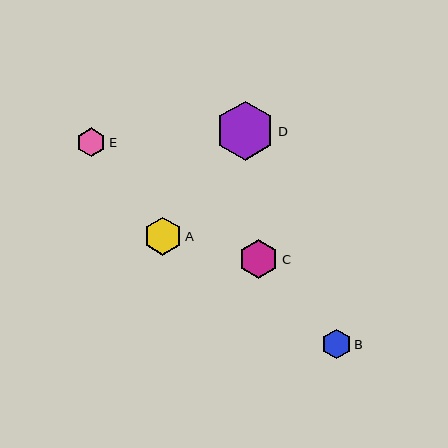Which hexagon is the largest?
Hexagon D is the largest with a size of approximately 59 pixels.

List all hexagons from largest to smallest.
From largest to smallest: D, C, A, B, E.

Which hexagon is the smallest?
Hexagon E is the smallest with a size of approximately 29 pixels.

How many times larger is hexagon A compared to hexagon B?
Hexagon A is approximately 1.3 times the size of hexagon B.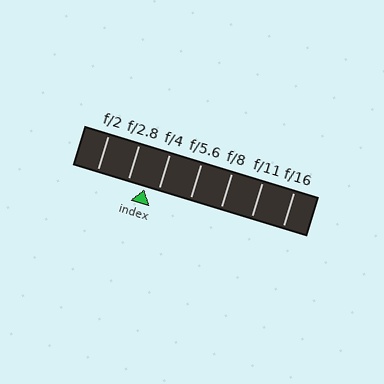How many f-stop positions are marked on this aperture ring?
There are 7 f-stop positions marked.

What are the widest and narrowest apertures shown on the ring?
The widest aperture shown is f/2 and the narrowest is f/16.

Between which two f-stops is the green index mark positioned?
The index mark is between f/2.8 and f/4.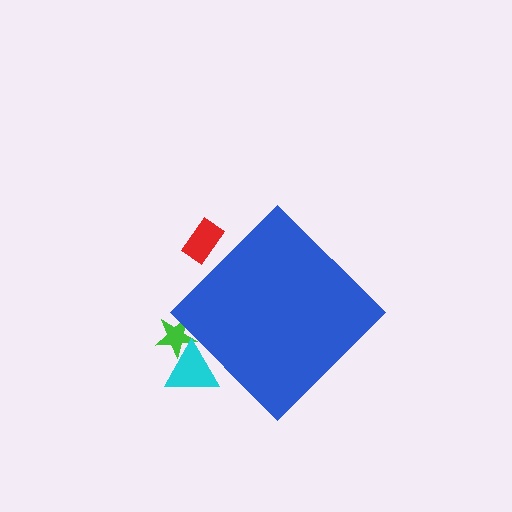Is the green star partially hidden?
Yes, the green star is partially hidden behind the blue diamond.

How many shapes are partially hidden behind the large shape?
3 shapes are partially hidden.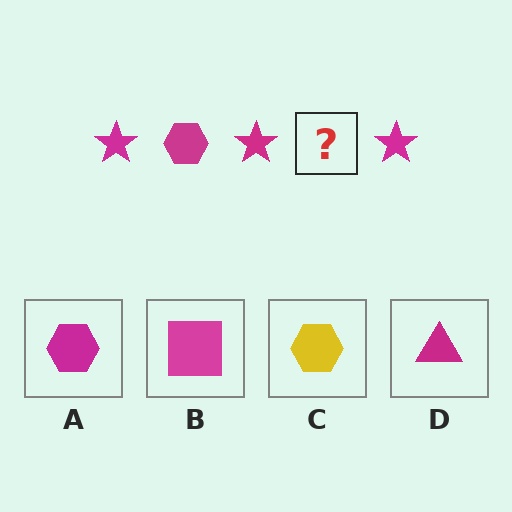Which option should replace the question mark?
Option A.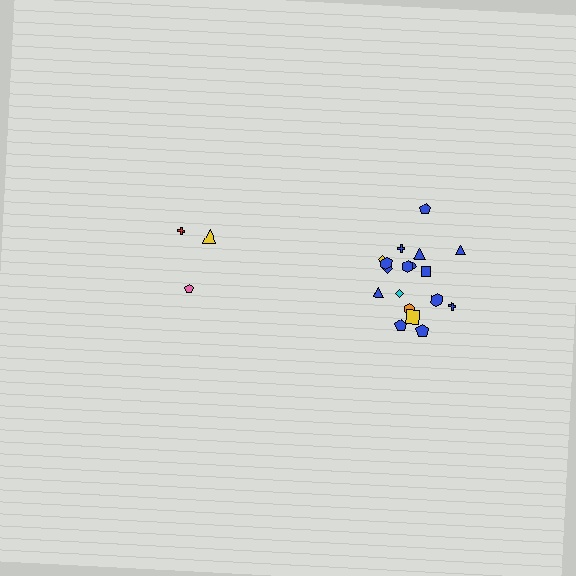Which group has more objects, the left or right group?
The right group.